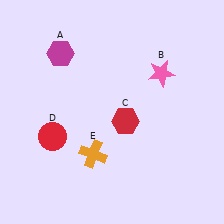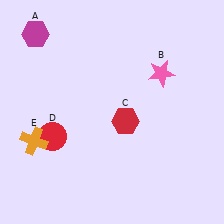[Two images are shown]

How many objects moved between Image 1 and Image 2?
2 objects moved between the two images.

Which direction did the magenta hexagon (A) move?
The magenta hexagon (A) moved left.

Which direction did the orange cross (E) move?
The orange cross (E) moved left.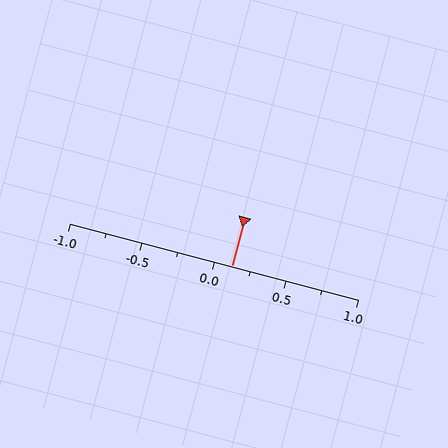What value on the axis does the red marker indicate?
The marker indicates approximately 0.12.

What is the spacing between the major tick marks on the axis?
The major ticks are spaced 0.5 apart.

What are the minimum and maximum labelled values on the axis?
The axis runs from -1.0 to 1.0.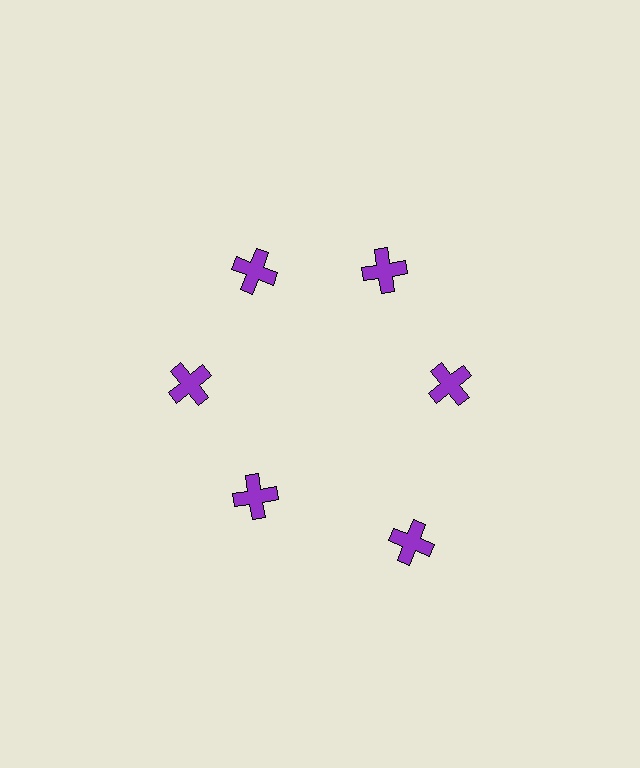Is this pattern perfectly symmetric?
No. The 6 purple crosses are arranged in a ring, but one element near the 5 o'clock position is pushed outward from the center, breaking the 6-fold rotational symmetry.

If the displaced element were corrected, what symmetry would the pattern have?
It would have 6-fold rotational symmetry — the pattern would map onto itself every 60 degrees.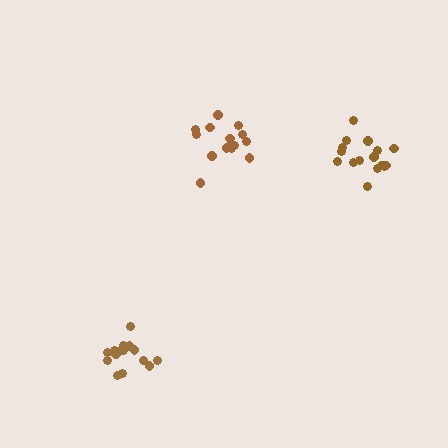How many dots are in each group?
Group 1: 15 dots, Group 2: 16 dots, Group 3: 16 dots (47 total).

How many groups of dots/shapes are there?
There are 3 groups.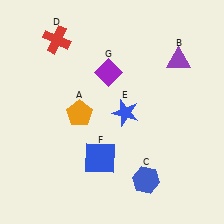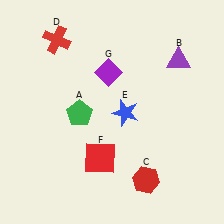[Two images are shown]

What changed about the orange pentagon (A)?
In Image 1, A is orange. In Image 2, it changed to green.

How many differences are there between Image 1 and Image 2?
There are 3 differences between the two images.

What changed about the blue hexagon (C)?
In Image 1, C is blue. In Image 2, it changed to red.